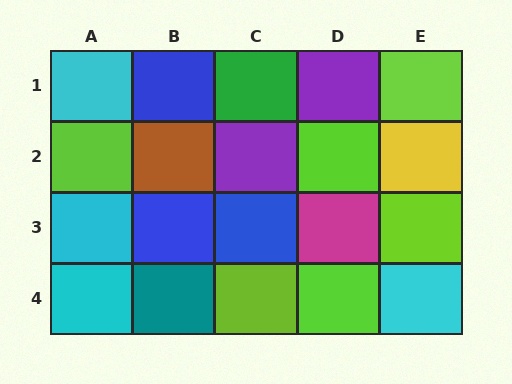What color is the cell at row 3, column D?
Magenta.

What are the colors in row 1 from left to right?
Cyan, blue, green, purple, lime.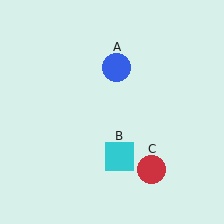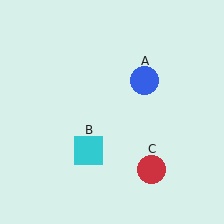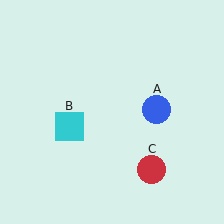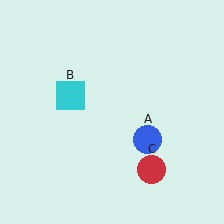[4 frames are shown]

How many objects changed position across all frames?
2 objects changed position: blue circle (object A), cyan square (object B).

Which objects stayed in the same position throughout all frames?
Red circle (object C) remained stationary.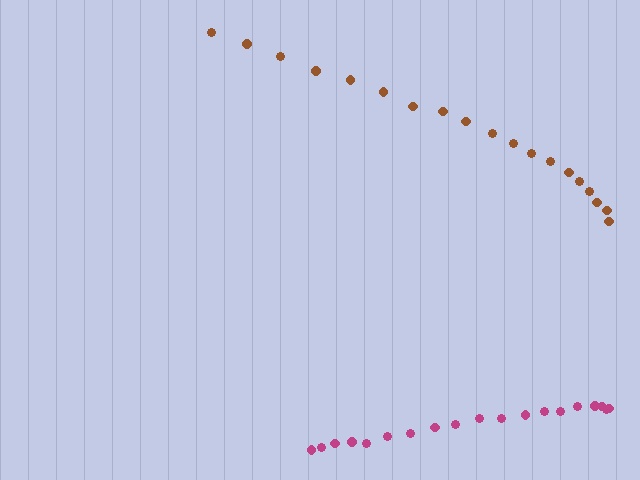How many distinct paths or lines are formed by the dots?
There are 2 distinct paths.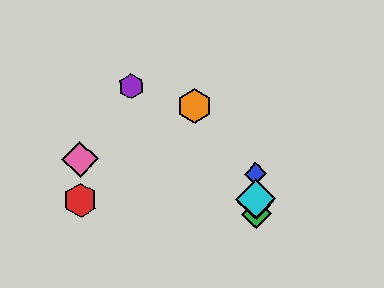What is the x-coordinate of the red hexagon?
The red hexagon is at x≈80.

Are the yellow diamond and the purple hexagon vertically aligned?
No, the yellow diamond is at x≈256 and the purple hexagon is at x≈131.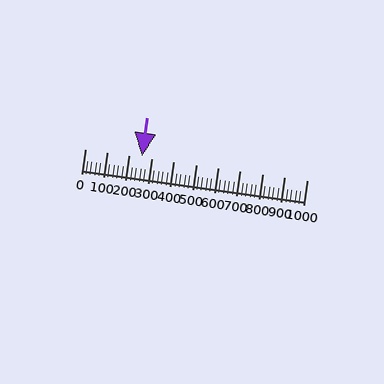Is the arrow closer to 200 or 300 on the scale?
The arrow is closer to 300.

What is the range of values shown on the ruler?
The ruler shows values from 0 to 1000.